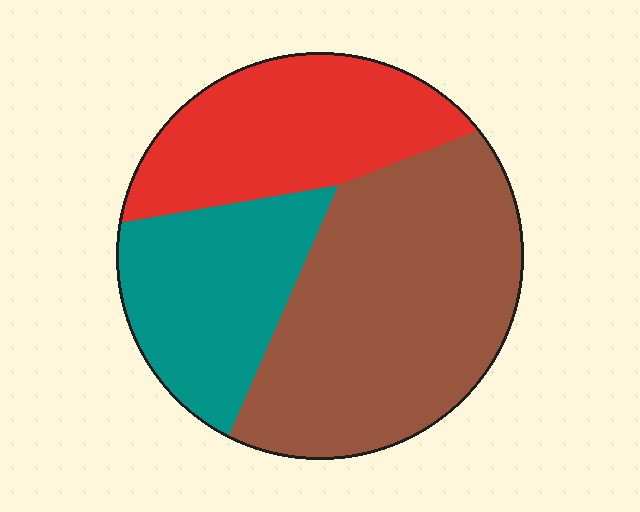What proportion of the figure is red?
Red takes up about one quarter (1/4) of the figure.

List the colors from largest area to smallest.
From largest to smallest: brown, red, teal.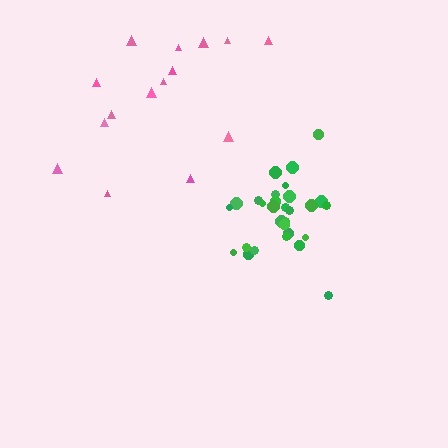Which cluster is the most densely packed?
Green.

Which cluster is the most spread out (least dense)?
Pink.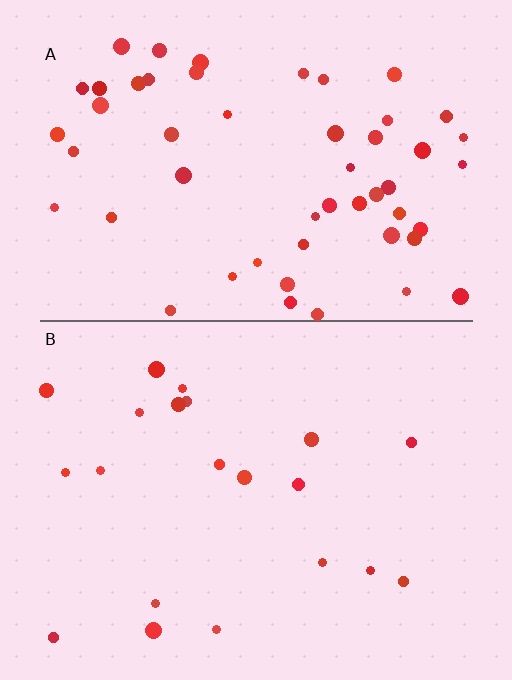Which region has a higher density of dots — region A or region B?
A (the top).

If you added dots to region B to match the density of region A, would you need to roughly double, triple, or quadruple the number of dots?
Approximately triple.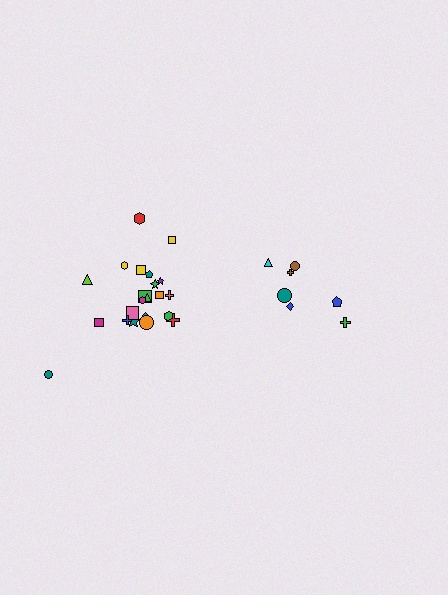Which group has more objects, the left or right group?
The left group.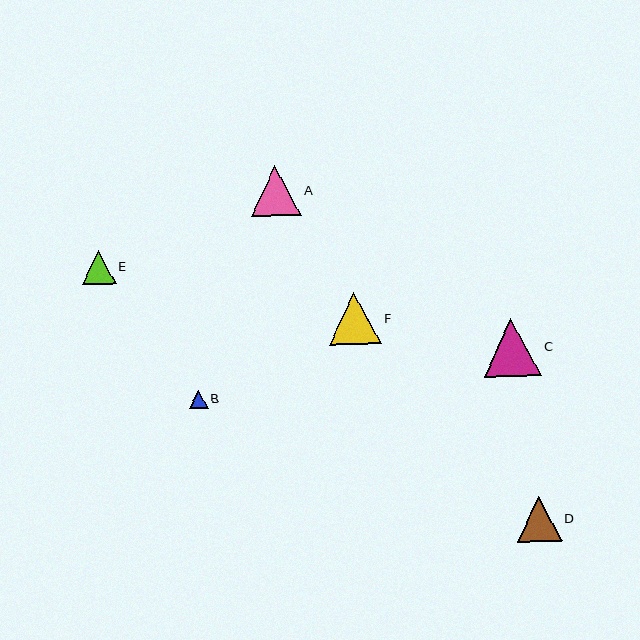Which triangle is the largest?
Triangle C is the largest with a size of approximately 58 pixels.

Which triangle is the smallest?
Triangle B is the smallest with a size of approximately 19 pixels.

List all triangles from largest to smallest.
From largest to smallest: C, F, A, D, E, B.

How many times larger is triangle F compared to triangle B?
Triangle F is approximately 2.8 times the size of triangle B.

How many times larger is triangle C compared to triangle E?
Triangle C is approximately 1.7 times the size of triangle E.